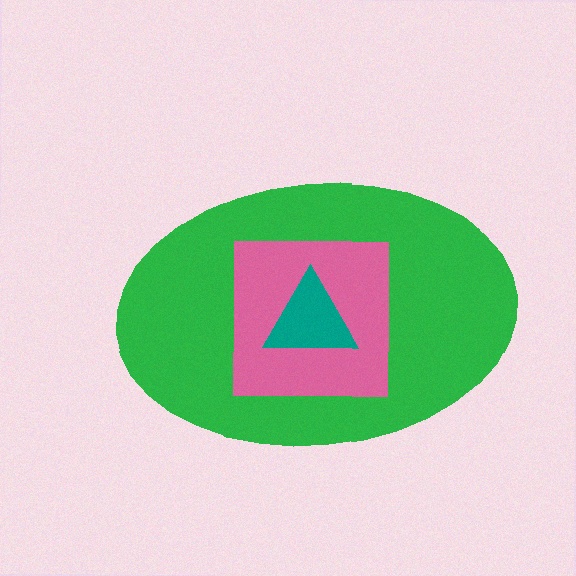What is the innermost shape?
The teal triangle.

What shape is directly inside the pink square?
The teal triangle.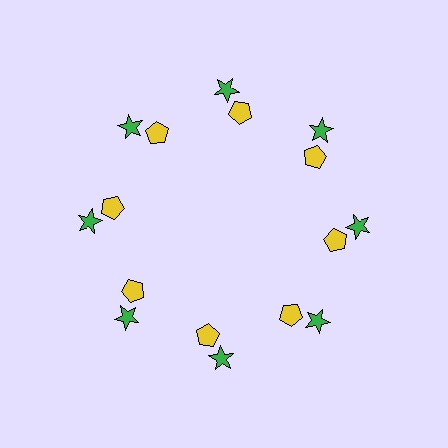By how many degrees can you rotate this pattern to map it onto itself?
The pattern maps onto itself every 45 degrees of rotation.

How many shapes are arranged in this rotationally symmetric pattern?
There are 16 shapes, arranged in 8 groups of 2.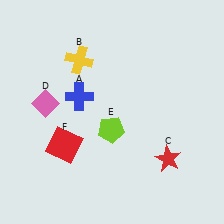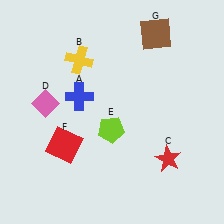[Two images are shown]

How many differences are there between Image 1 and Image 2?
There is 1 difference between the two images.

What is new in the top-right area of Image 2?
A brown square (G) was added in the top-right area of Image 2.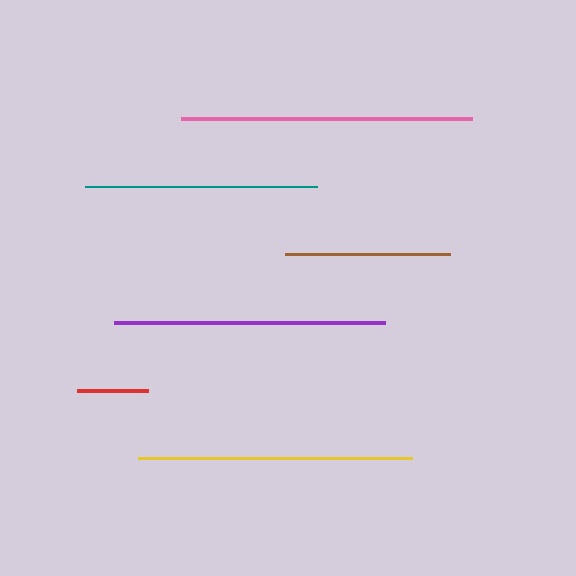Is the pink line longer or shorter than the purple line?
The pink line is longer than the purple line.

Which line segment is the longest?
The pink line is the longest at approximately 292 pixels.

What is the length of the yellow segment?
The yellow segment is approximately 274 pixels long.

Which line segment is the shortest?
The red line is the shortest at approximately 72 pixels.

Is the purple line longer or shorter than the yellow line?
The yellow line is longer than the purple line.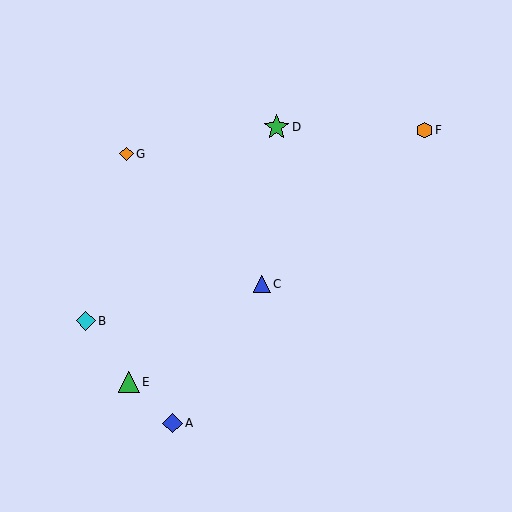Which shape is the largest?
The green star (labeled D) is the largest.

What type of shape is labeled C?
Shape C is a blue triangle.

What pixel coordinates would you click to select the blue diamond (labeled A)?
Click at (172, 423) to select the blue diamond A.